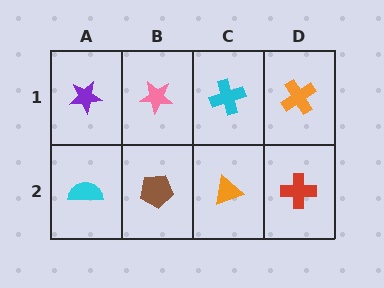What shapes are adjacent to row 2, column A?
A purple star (row 1, column A), a brown pentagon (row 2, column B).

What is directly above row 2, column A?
A purple star.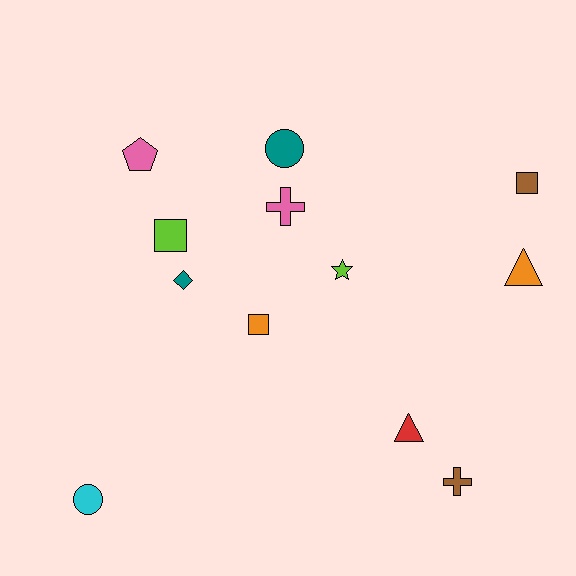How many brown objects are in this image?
There are 2 brown objects.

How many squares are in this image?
There are 3 squares.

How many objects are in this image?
There are 12 objects.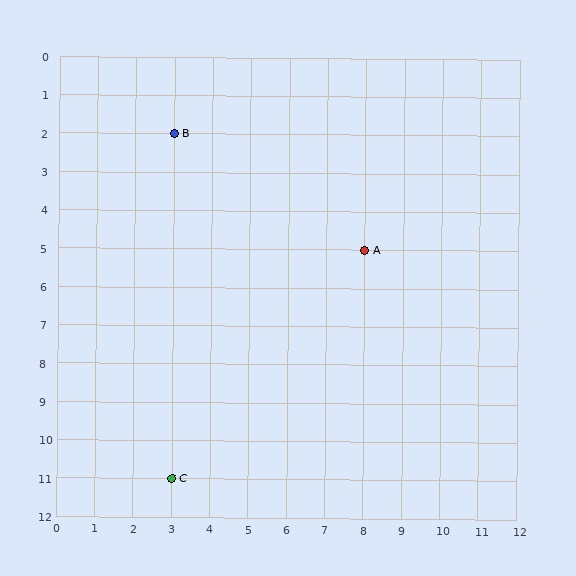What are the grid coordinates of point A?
Point A is at grid coordinates (8, 5).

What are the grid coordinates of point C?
Point C is at grid coordinates (3, 11).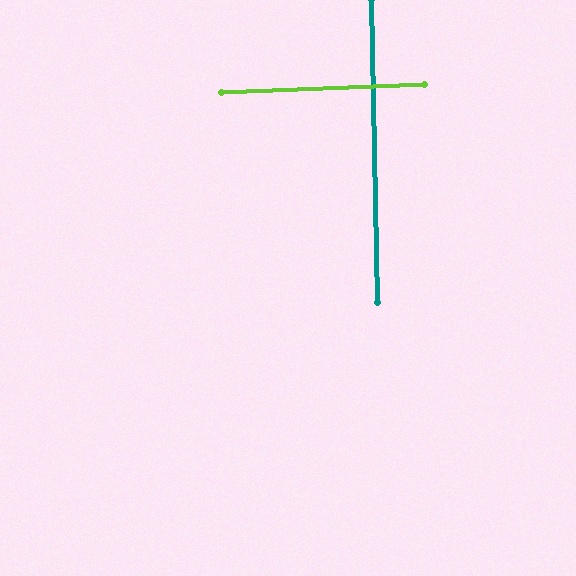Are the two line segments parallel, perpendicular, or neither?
Perpendicular — they meet at approximately 89°.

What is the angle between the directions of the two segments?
Approximately 89 degrees.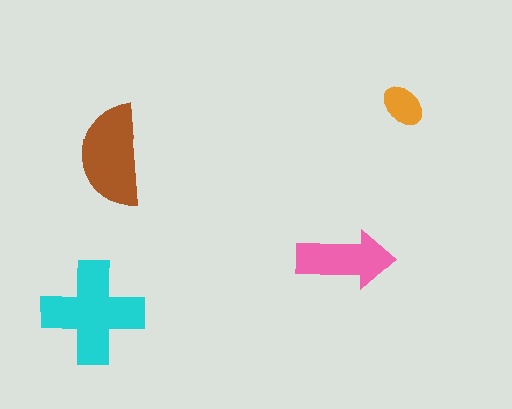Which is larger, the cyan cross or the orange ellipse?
The cyan cross.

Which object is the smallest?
The orange ellipse.